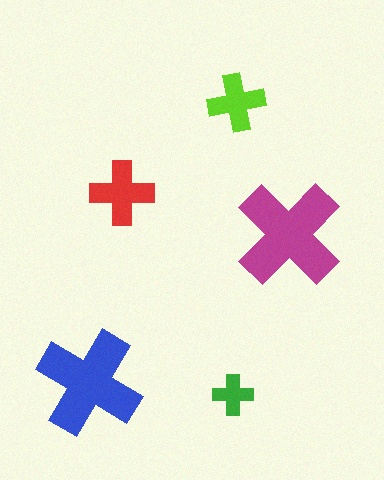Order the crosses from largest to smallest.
the magenta one, the blue one, the red one, the lime one, the green one.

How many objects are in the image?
There are 5 objects in the image.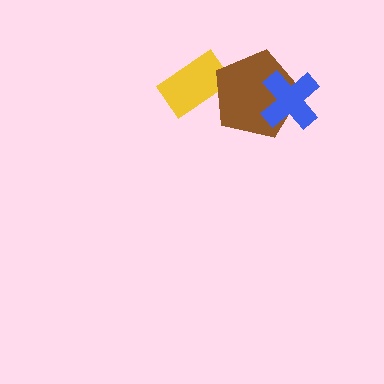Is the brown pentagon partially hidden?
Yes, it is partially covered by another shape.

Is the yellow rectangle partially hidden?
Yes, it is partially covered by another shape.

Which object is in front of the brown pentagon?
The blue cross is in front of the brown pentagon.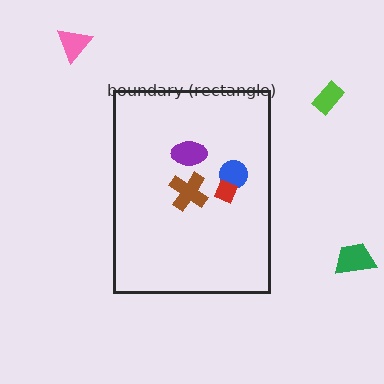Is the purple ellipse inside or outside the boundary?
Inside.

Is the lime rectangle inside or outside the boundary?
Outside.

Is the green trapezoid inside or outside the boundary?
Outside.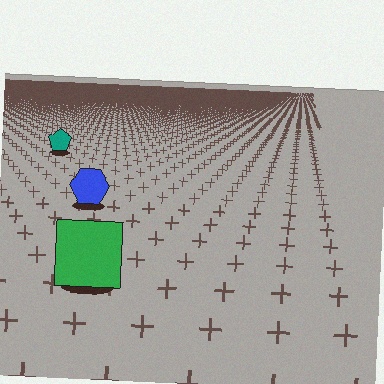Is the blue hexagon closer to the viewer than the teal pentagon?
Yes. The blue hexagon is closer — you can tell from the texture gradient: the ground texture is coarser near it.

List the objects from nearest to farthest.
From nearest to farthest: the green square, the blue hexagon, the teal pentagon.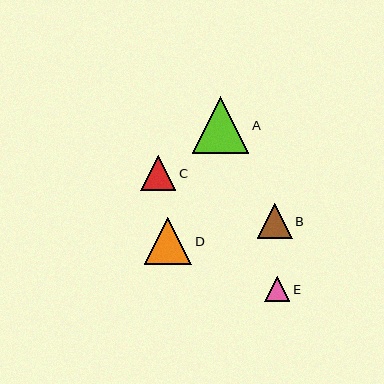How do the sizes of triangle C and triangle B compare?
Triangle C and triangle B are approximately the same size.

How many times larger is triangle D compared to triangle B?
Triangle D is approximately 1.3 times the size of triangle B.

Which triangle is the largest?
Triangle A is the largest with a size of approximately 56 pixels.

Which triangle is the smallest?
Triangle E is the smallest with a size of approximately 26 pixels.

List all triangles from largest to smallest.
From largest to smallest: A, D, C, B, E.